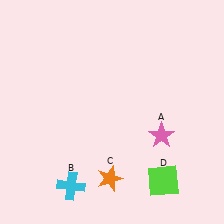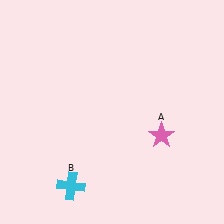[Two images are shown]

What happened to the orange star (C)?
The orange star (C) was removed in Image 2. It was in the bottom-left area of Image 1.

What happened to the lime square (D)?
The lime square (D) was removed in Image 2. It was in the bottom-right area of Image 1.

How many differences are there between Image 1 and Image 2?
There are 2 differences between the two images.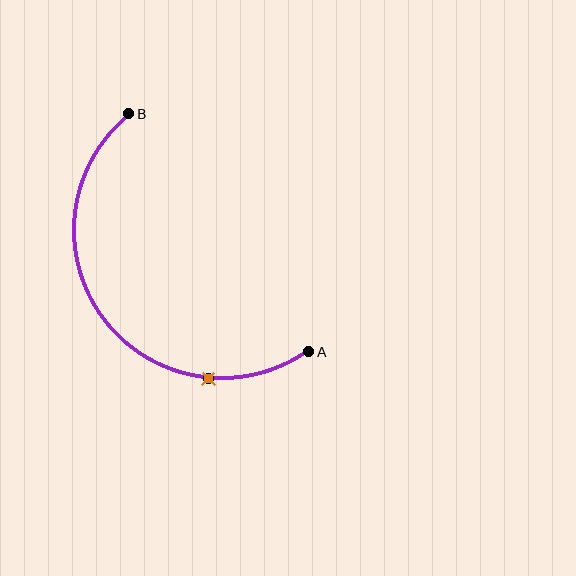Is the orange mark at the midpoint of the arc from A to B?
No. The orange mark lies on the arc but is closer to endpoint A. The arc midpoint would be at the point on the curve equidistant along the arc from both A and B.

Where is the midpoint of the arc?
The arc midpoint is the point on the curve farthest from the straight line joining A and B. It sits below and to the left of that line.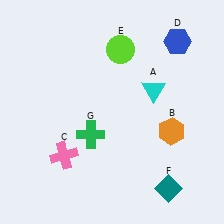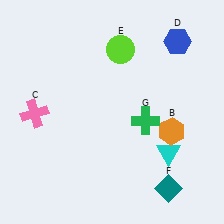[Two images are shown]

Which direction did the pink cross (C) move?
The pink cross (C) moved up.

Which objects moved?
The objects that moved are: the cyan triangle (A), the pink cross (C), the green cross (G).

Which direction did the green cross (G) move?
The green cross (G) moved right.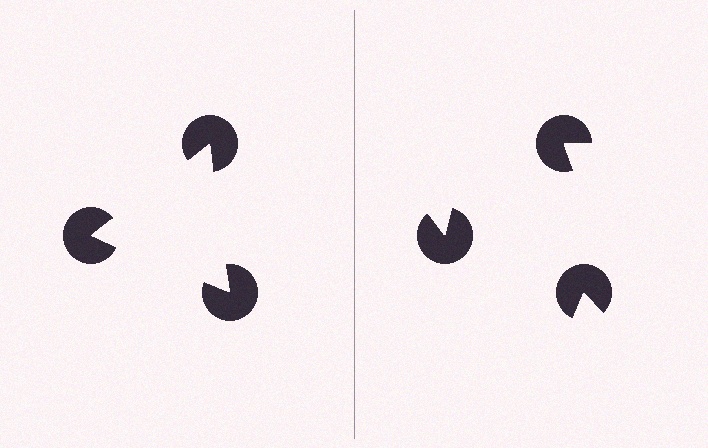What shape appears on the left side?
An illusory triangle.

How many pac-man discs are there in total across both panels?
6 — 3 on each side.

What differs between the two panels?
The pac-man discs are positioned identically on both sides; only the wedge orientations differ. On the left they align to a triangle; on the right they are misaligned.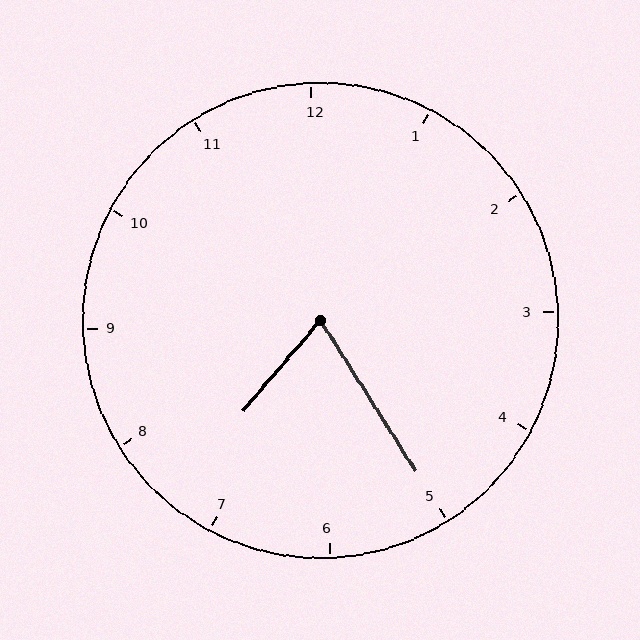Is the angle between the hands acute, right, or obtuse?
It is acute.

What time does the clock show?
7:25.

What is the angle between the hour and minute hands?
Approximately 72 degrees.